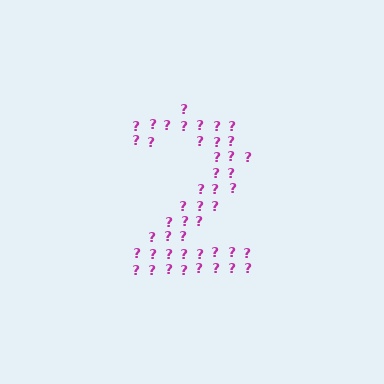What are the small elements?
The small elements are question marks.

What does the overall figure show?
The overall figure shows the digit 2.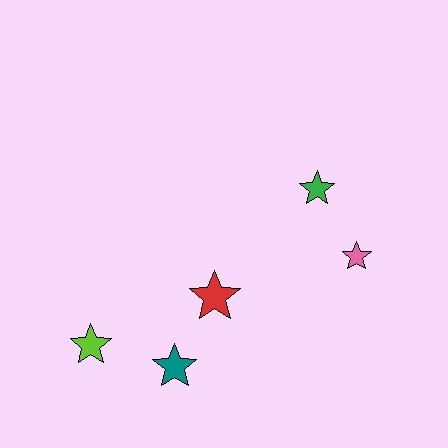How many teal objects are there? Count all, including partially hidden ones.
There is 1 teal object.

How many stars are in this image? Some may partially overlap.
There are 5 stars.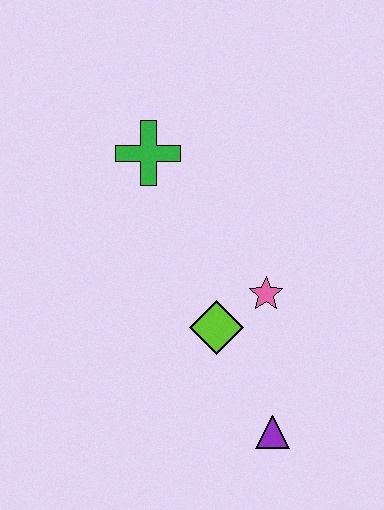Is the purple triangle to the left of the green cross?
No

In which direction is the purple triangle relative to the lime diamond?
The purple triangle is below the lime diamond.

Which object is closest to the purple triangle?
The lime diamond is closest to the purple triangle.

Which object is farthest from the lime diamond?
The green cross is farthest from the lime diamond.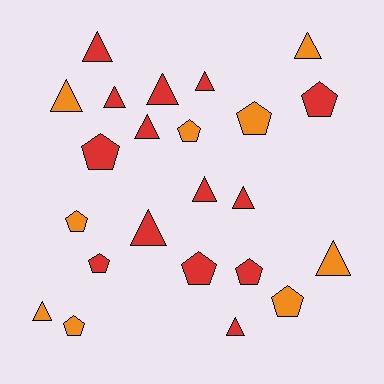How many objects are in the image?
There are 23 objects.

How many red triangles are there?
There are 9 red triangles.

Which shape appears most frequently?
Triangle, with 13 objects.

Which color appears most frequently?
Red, with 14 objects.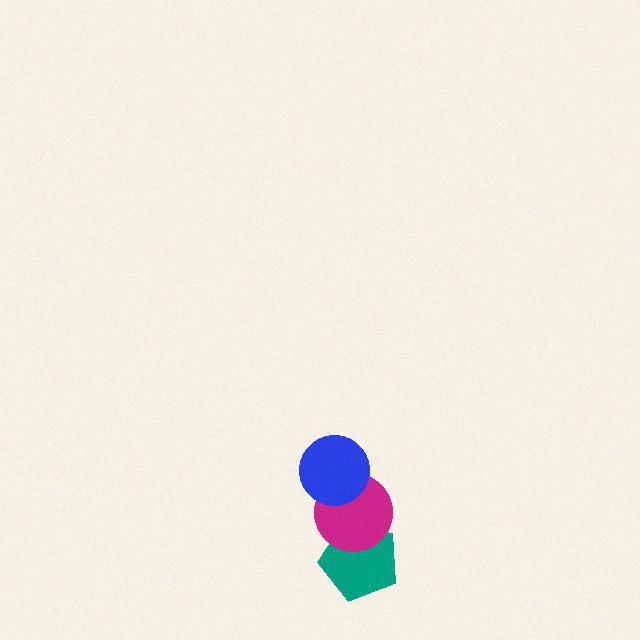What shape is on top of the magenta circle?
The blue circle is on top of the magenta circle.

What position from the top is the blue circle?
The blue circle is 1st from the top.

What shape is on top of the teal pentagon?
The magenta circle is on top of the teal pentagon.